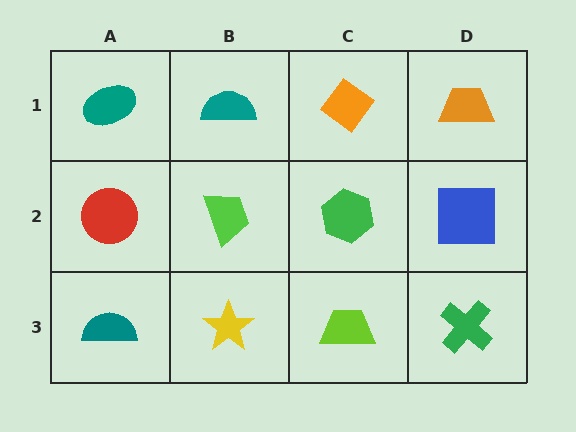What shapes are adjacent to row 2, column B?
A teal semicircle (row 1, column B), a yellow star (row 3, column B), a red circle (row 2, column A), a green hexagon (row 2, column C).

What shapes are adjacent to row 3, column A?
A red circle (row 2, column A), a yellow star (row 3, column B).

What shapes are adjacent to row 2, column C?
An orange diamond (row 1, column C), a lime trapezoid (row 3, column C), a lime trapezoid (row 2, column B), a blue square (row 2, column D).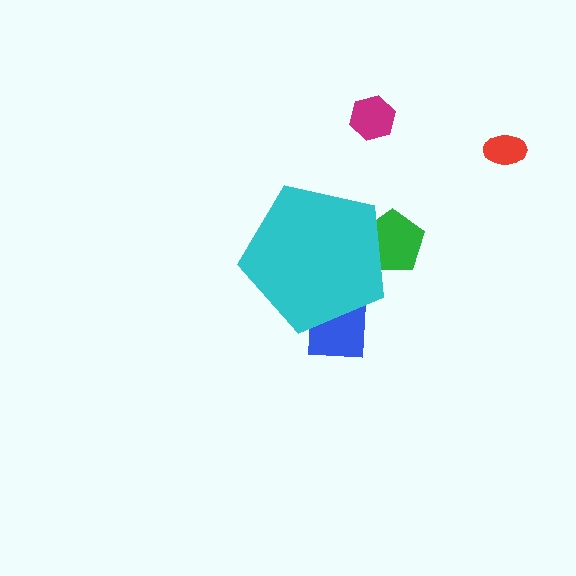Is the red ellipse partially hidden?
No, the red ellipse is fully visible.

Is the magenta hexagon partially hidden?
No, the magenta hexagon is fully visible.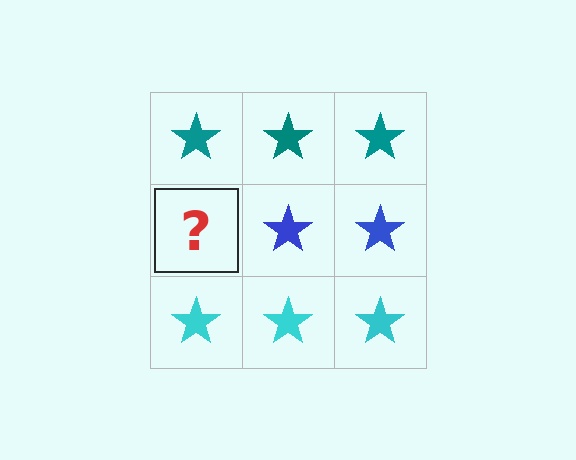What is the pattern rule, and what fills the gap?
The rule is that each row has a consistent color. The gap should be filled with a blue star.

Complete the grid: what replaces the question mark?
The question mark should be replaced with a blue star.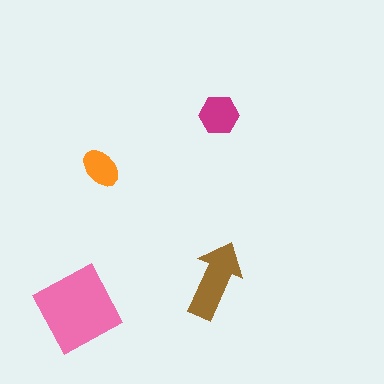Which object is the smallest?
The orange ellipse.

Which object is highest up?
The magenta hexagon is topmost.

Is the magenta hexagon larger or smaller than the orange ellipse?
Larger.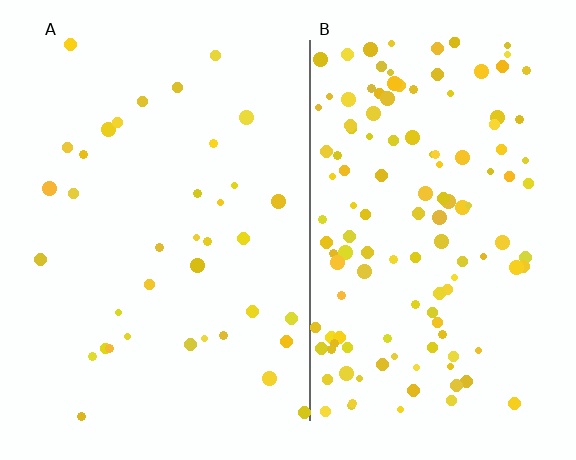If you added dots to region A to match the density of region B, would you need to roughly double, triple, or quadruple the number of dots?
Approximately quadruple.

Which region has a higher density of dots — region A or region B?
B (the right).